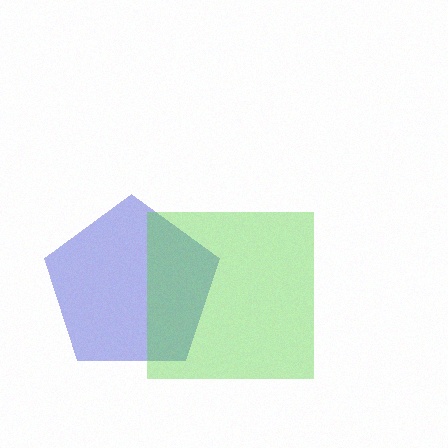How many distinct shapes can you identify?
There are 2 distinct shapes: a blue pentagon, a lime square.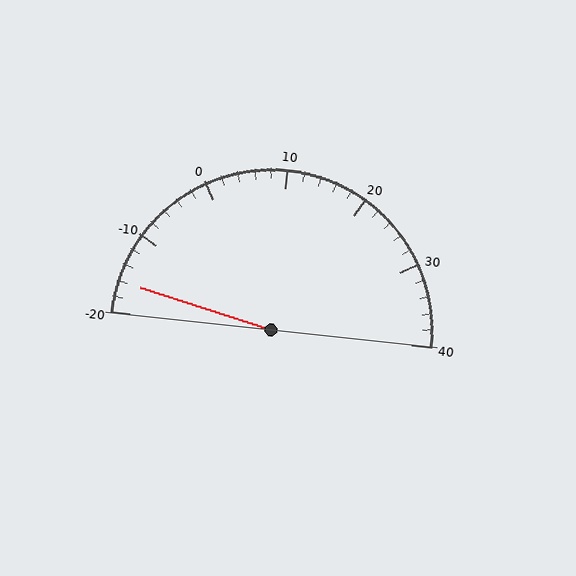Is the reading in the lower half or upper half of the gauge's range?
The reading is in the lower half of the range (-20 to 40).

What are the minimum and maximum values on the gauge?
The gauge ranges from -20 to 40.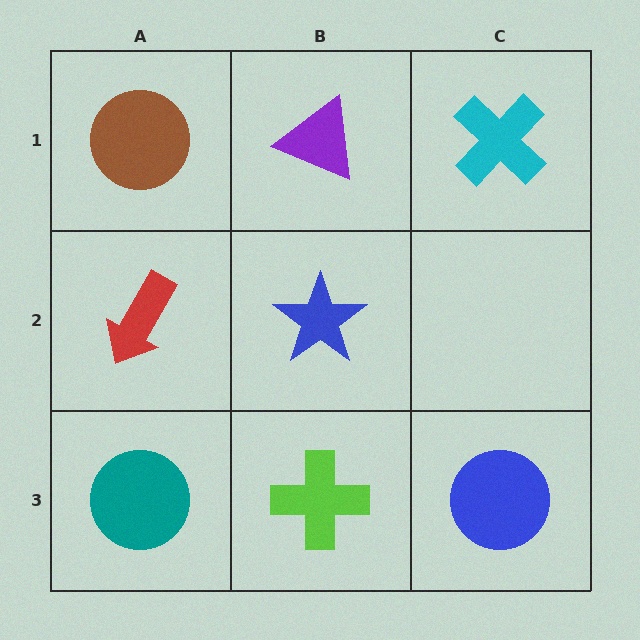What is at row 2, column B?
A blue star.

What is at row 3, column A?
A teal circle.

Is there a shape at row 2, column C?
No, that cell is empty.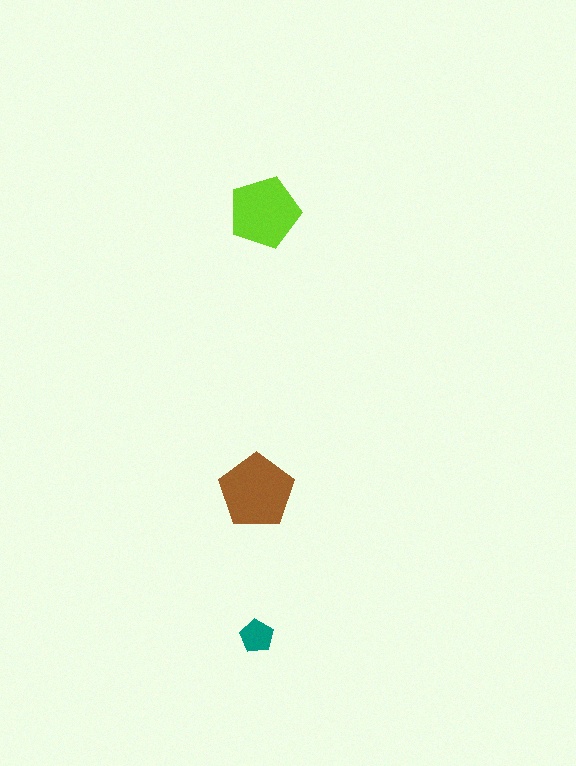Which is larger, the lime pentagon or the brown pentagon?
The brown one.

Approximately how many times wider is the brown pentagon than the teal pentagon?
About 2 times wider.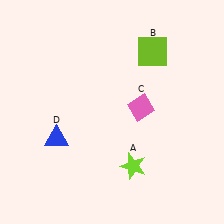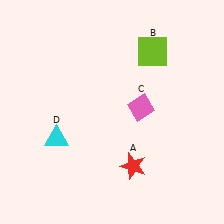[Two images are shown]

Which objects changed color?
A changed from lime to red. D changed from blue to cyan.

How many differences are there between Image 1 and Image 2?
There are 2 differences between the two images.